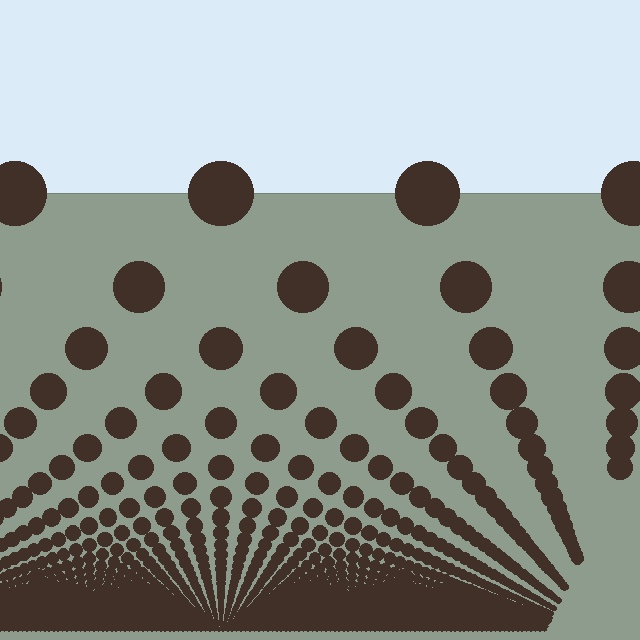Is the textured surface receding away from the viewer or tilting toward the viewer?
The surface appears to tilt toward the viewer. Texture elements get larger and sparser toward the top.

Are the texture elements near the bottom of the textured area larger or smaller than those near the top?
Smaller. The gradient is inverted — elements near the bottom are smaller and denser.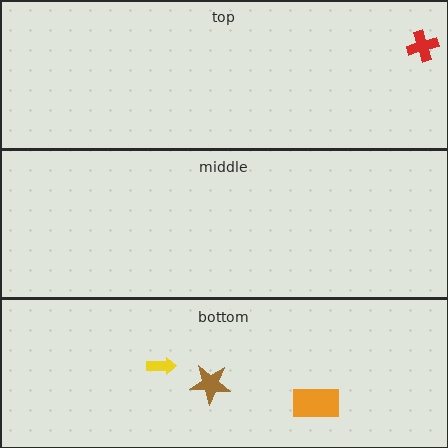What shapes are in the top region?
The red cross.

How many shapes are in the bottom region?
3.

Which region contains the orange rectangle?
The bottom region.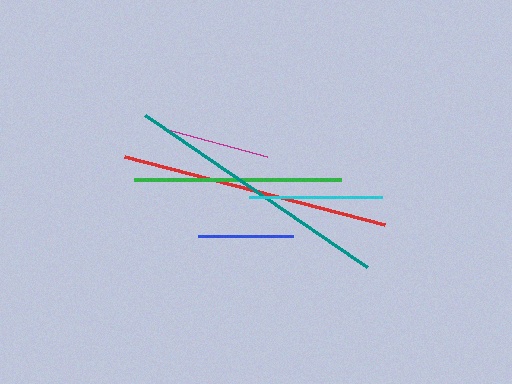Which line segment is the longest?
The teal line is the longest at approximately 270 pixels.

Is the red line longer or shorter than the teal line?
The teal line is longer than the red line.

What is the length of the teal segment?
The teal segment is approximately 270 pixels long.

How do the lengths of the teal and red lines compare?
The teal and red lines are approximately the same length.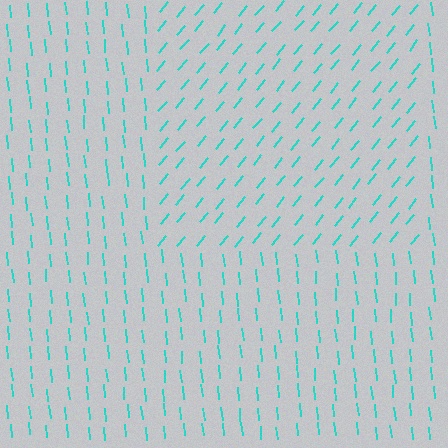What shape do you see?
I see a rectangle.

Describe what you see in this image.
The image is filled with small cyan line segments. A rectangle region in the image has lines oriented differently from the surrounding lines, creating a visible texture boundary.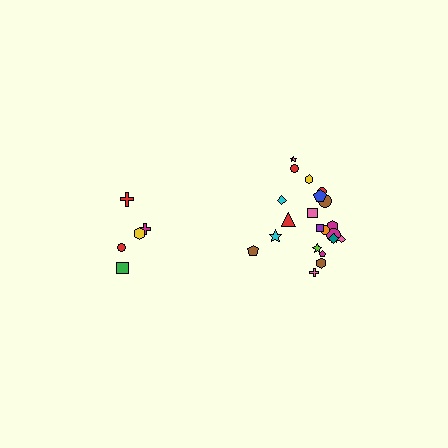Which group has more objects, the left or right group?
The right group.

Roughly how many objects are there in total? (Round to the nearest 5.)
Roughly 25 objects in total.